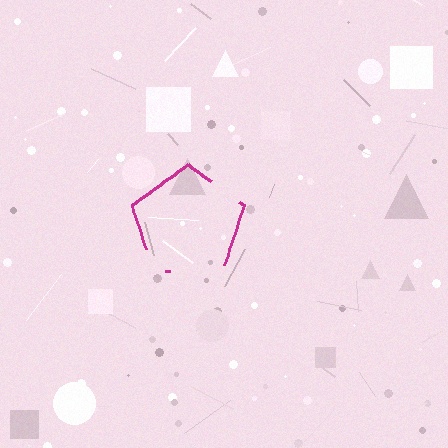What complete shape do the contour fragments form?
The contour fragments form a pentagon.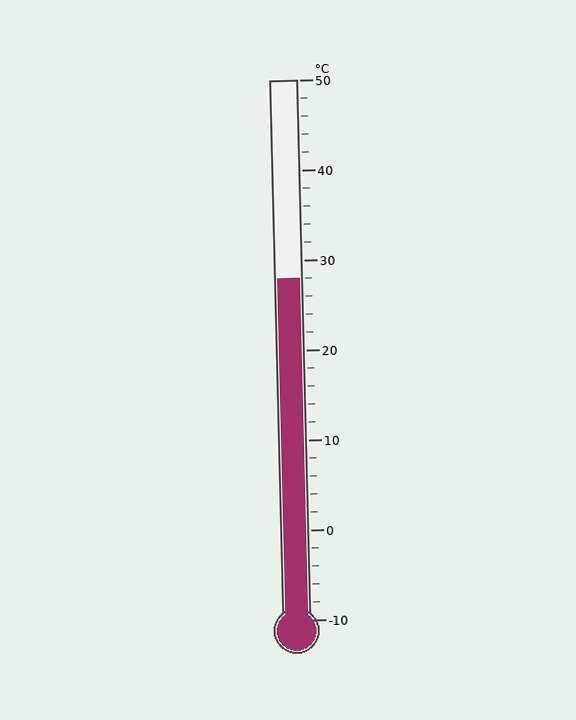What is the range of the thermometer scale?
The thermometer scale ranges from -10°C to 50°C.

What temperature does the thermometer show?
The thermometer shows approximately 28°C.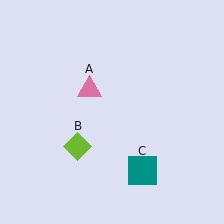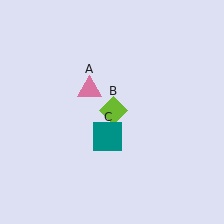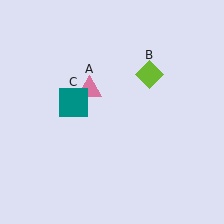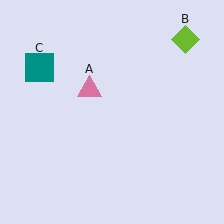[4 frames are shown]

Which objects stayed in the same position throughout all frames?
Pink triangle (object A) remained stationary.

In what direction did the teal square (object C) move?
The teal square (object C) moved up and to the left.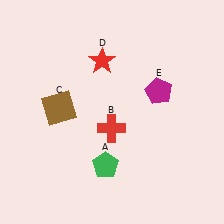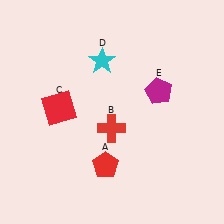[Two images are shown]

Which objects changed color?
A changed from green to red. C changed from brown to red. D changed from red to cyan.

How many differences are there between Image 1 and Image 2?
There are 3 differences between the two images.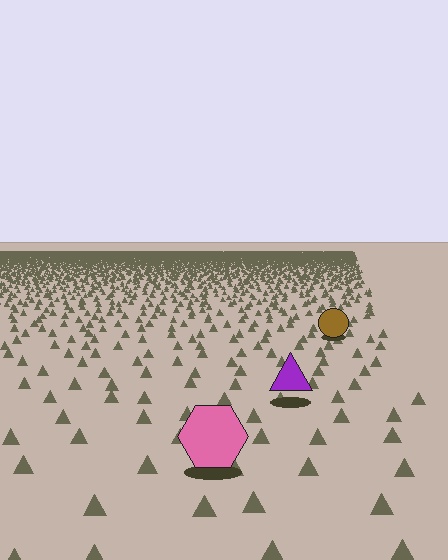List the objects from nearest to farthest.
From nearest to farthest: the pink hexagon, the purple triangle, the brown circle.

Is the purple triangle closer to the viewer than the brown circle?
Yes. The purple triangle is closer — you can tell from the texture gradient: the ground texture is coarser near it.